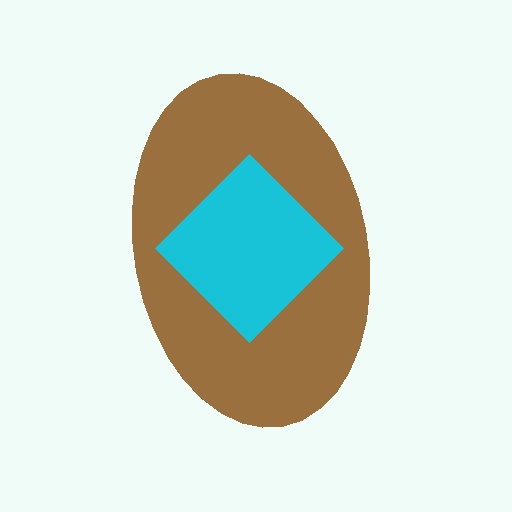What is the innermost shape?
The cyan diamond.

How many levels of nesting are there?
2.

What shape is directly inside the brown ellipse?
The cyan diamond.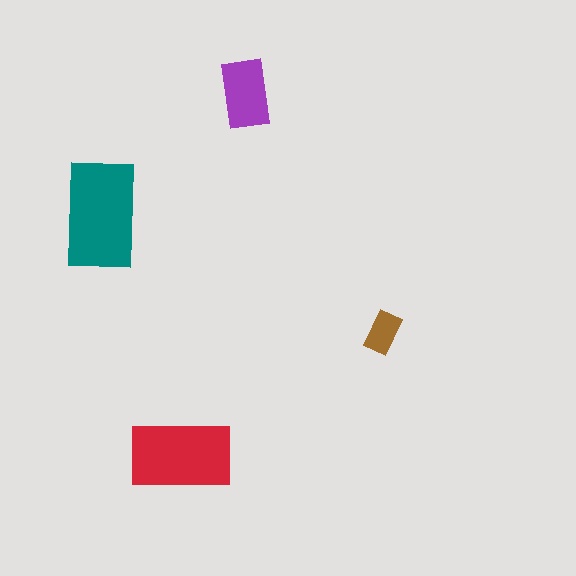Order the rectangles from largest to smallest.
the teal one, the red one, the purple one, the brown one.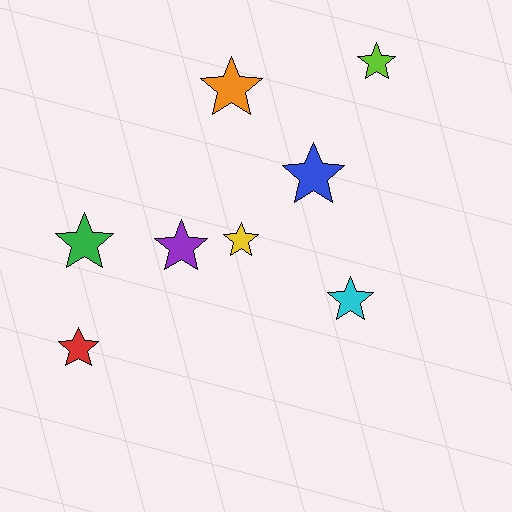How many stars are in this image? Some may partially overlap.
There are 8 stars.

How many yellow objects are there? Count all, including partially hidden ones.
There is 1 yellow object.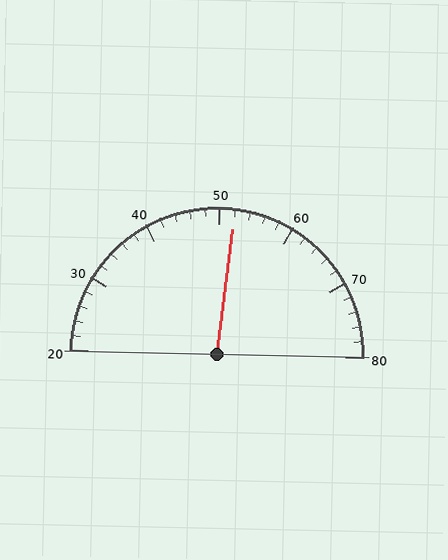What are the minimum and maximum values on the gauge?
The gauge ranges from 20 to 80.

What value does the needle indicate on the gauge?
The needle indicates approximately 52.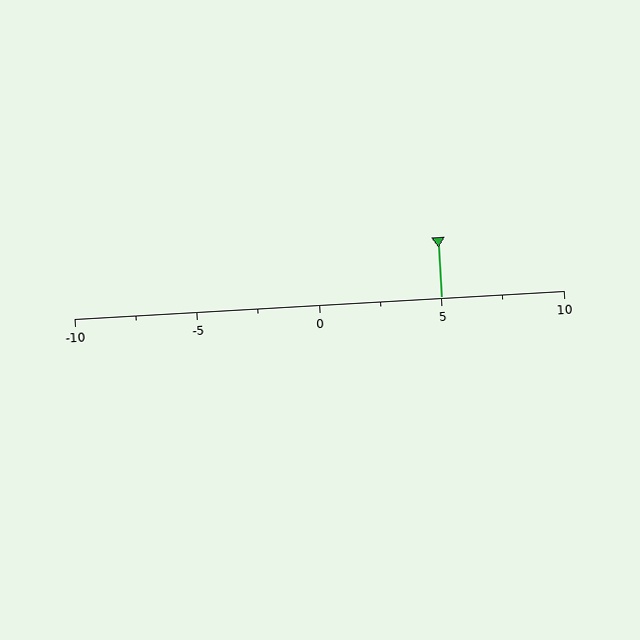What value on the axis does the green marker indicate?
The marker indicates approximately 5.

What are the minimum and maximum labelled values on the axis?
The axis runs from -10 to 10.